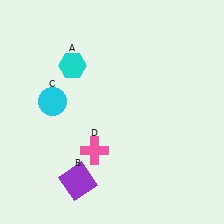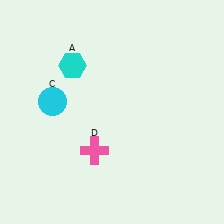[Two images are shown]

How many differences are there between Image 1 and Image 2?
There is 1 difference between the two images.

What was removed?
The purple square (B) was removed in Image 2.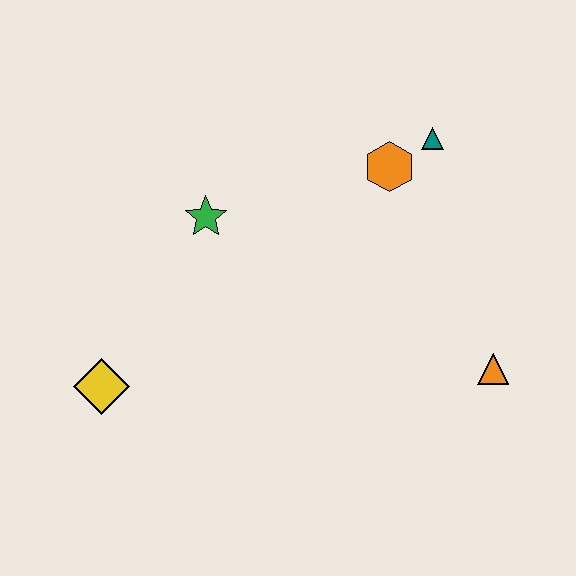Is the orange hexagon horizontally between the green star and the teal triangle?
Yes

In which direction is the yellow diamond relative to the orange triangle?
The yellow diamond is to the left of the orange triangle.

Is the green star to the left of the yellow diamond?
No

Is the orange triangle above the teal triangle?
No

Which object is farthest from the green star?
The orange triangle is farthest from the green star.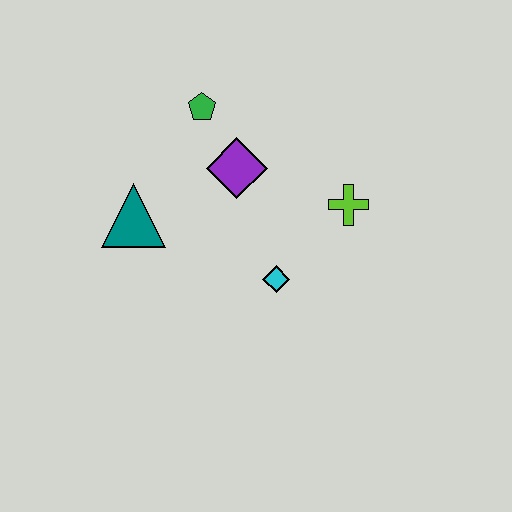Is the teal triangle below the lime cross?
Yes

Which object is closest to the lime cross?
The cyan diamond is closest to the lime cross.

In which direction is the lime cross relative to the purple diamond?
The lime cross is to the right of the purple diamond.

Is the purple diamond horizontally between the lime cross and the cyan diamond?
No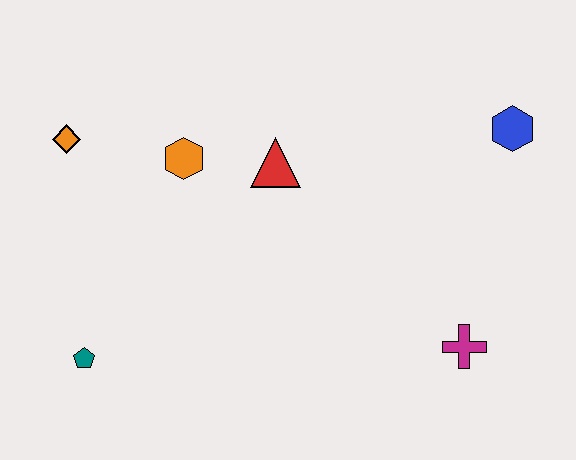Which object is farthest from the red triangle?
The teal pentagon is farthest from the red triangle.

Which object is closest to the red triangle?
The orange hexagon is closest to the red triangle.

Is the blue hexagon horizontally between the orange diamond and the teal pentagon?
No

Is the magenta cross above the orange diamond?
No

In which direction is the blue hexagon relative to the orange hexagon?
The blue hexagon is to the right of the orange hexagon.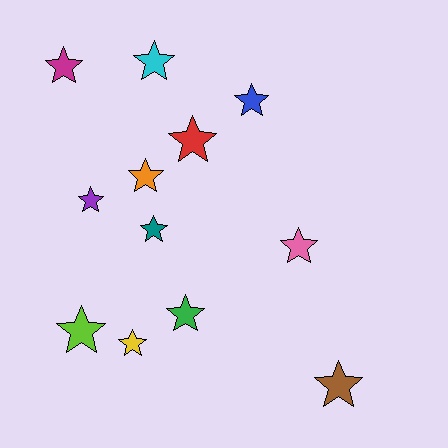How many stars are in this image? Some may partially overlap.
There are 12 stars.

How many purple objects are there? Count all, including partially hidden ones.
There is 1 purple object.